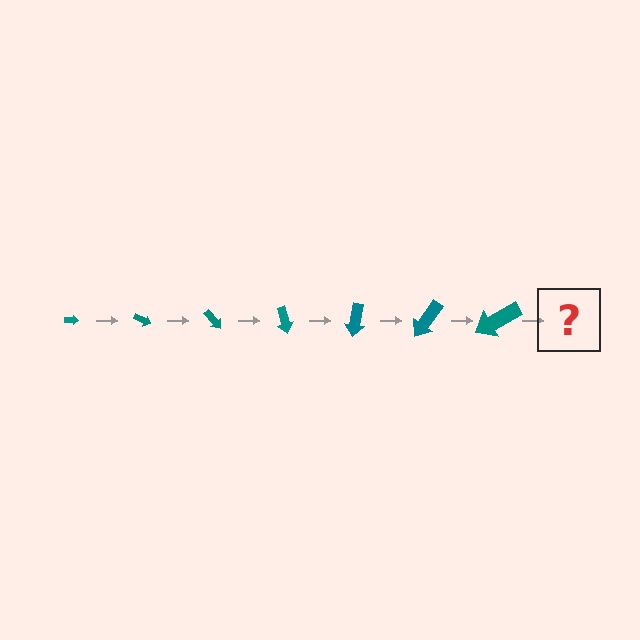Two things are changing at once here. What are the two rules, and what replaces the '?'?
The two rules are that the arrow grows larger each step and it rotates 25 degrees each step. The '?' should be an arrow, larger than the previous one and rotated 175 degrees from the start.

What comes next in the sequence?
The next element should be an arrow, larger than the previous one and rotated 175 degrees from the start.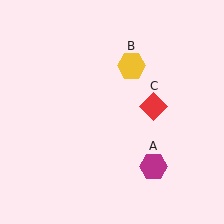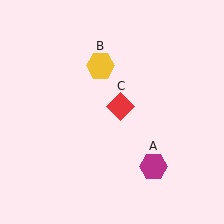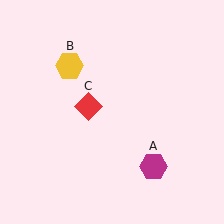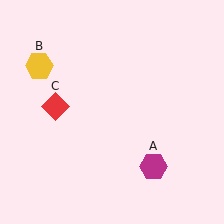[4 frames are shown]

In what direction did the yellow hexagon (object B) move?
The yellow hexagon (object B) moved left.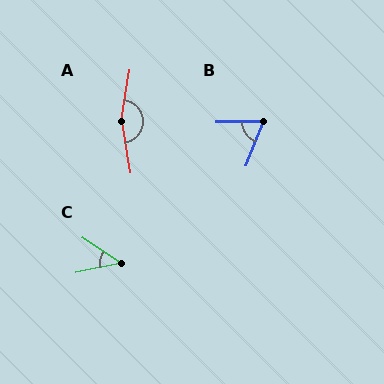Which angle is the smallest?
C, at approximately 45 degrees.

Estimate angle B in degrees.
Approximately 68 degrees.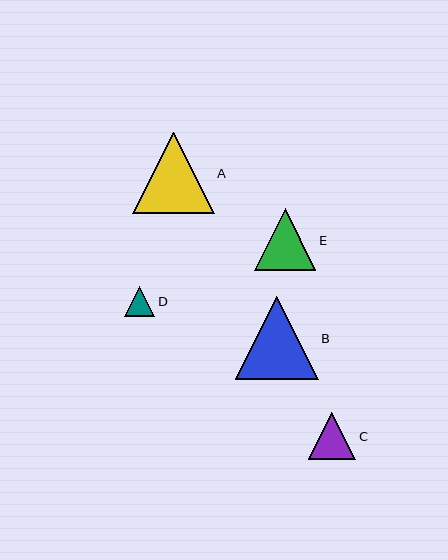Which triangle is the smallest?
Triangle D is the smallest with a size of approximately 30 pixels.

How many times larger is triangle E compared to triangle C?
Triangle E is approximately 1.3 times the size of triangle C.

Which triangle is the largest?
Triangle B is the largest with a size of approximately 83 pixels.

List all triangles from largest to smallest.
From largest to smallest: B, A, E, C, D.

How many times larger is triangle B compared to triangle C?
Triangle B is approximately 1.8 times the size of triangle C.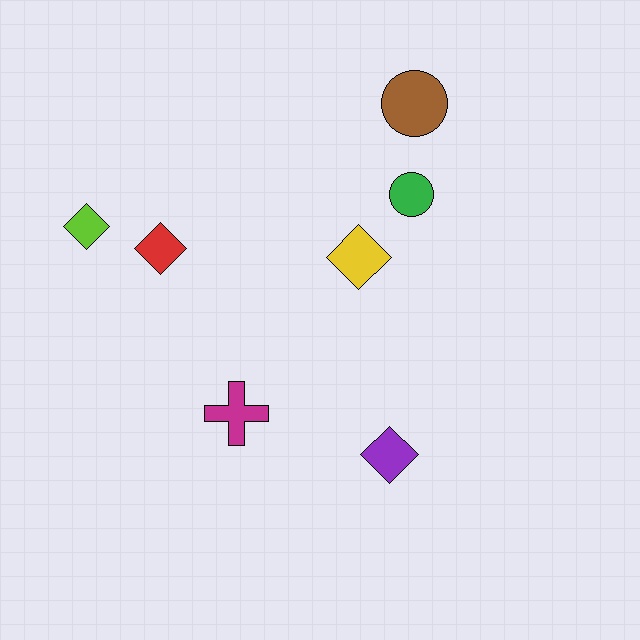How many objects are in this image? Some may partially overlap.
There are 7 objects.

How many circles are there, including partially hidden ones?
There are 2 circles.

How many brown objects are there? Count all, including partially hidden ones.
There is 1 brown object.